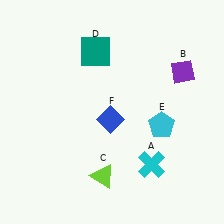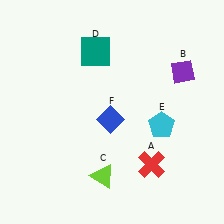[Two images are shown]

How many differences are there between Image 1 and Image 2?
There is 1 difference between the two images.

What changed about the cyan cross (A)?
In Image 1, A is cyan. In Image 2, it changed to red.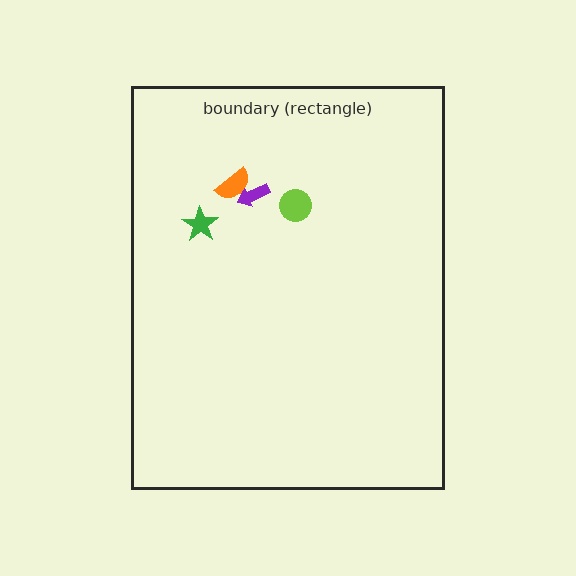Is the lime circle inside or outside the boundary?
Inside.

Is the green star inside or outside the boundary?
Inside.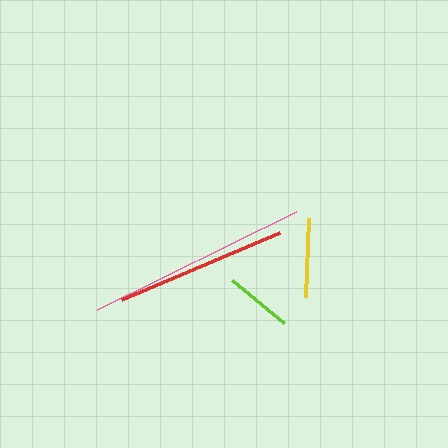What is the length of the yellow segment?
The yellow segment is approximately 78 pixels long.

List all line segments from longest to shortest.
From longest to shortest: pink, red, yellow, lime.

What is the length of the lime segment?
The lime segment is approximately 67 pixels long.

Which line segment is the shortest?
The lime line is the shortest at approximately 67 pixels.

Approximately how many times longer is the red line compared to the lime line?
The red line is approximately 2.6 times the length of the lime line.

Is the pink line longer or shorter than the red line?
The pink line is longer than the red line.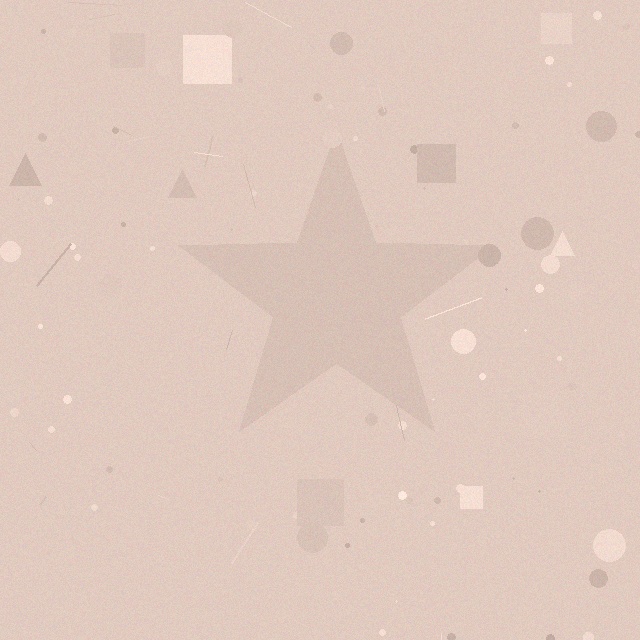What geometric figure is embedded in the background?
A star is embedded in the background.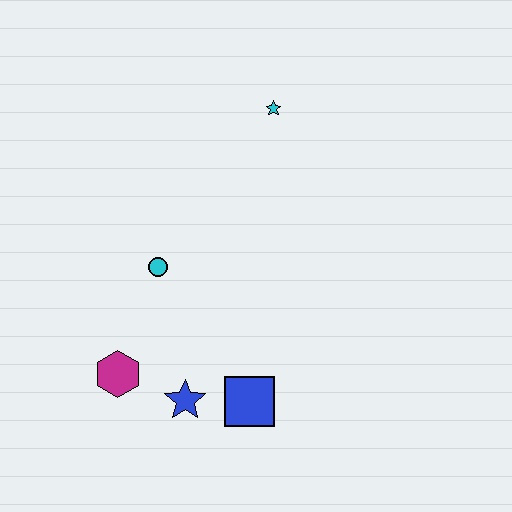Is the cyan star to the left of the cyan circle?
No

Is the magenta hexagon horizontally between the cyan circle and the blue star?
No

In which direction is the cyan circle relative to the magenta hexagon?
The cyan circle is above the magenta hexagon.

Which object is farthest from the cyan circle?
The cyan star is farthest from the cyan circle.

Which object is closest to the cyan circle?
The magenta hexagon is closest to the cyan circle.